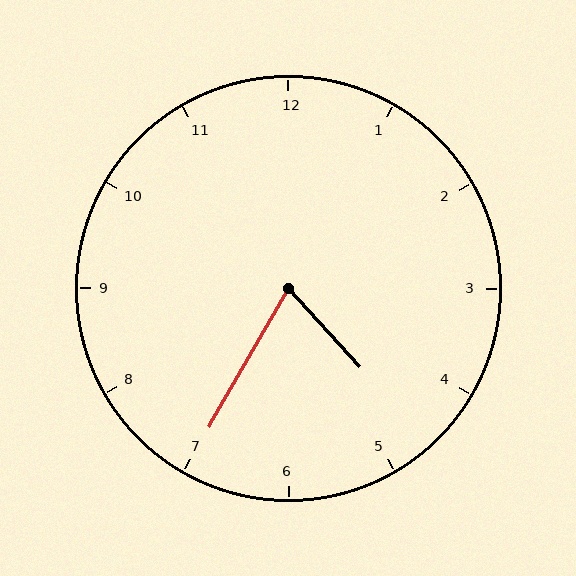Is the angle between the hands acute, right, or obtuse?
It is acute.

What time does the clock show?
4:35.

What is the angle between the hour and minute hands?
Approximately 72 degrees.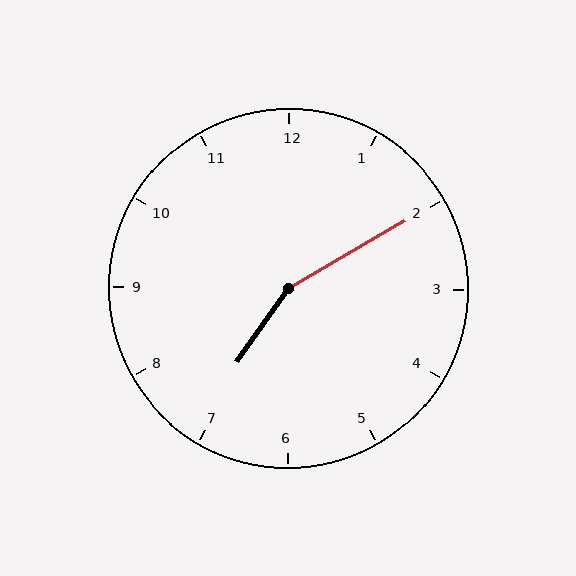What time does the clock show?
7:10.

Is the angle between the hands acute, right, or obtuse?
It is obtuse.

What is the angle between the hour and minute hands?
Approximately 155 degrees.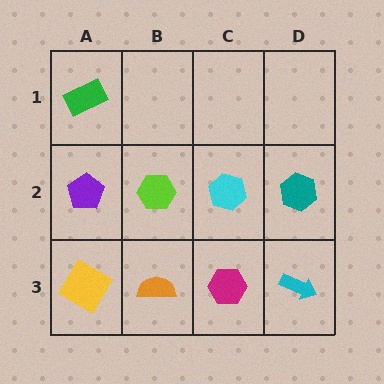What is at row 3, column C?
A magenta hexagon.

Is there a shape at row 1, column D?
No, that cell is empty.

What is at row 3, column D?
A cyan arrow.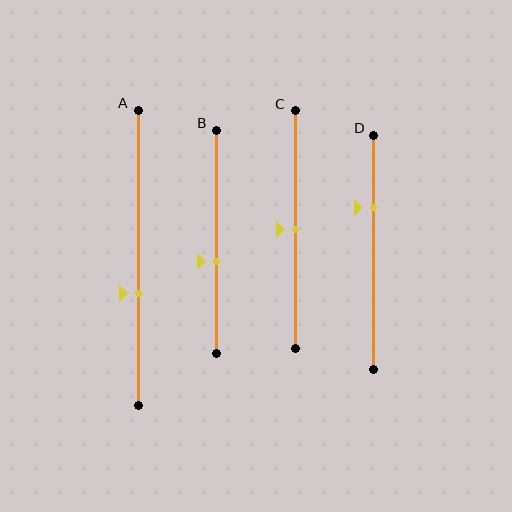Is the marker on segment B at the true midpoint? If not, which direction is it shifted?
No, the marker on segment B is shifted downward by about 9% of the segment length.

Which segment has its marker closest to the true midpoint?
Segment C has its marker closest to the true midpoint.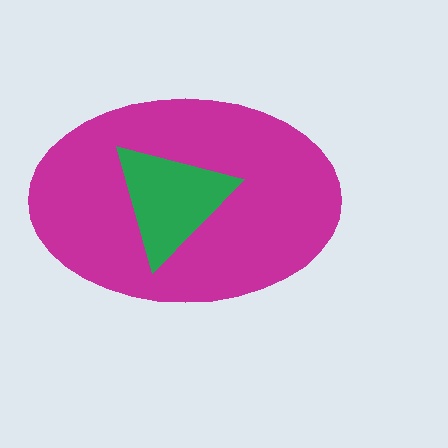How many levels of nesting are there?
2.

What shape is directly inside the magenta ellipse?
The green triangle.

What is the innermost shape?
The green triangle.